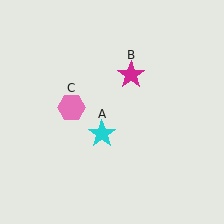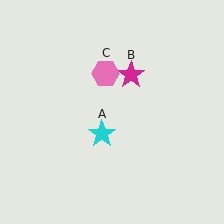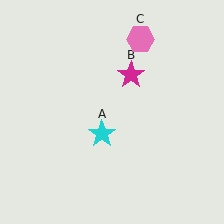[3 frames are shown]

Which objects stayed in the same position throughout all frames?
Cyan star (object A) and magenta star (object B) remained stationary.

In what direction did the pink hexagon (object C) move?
The pink hexagon (object C) moved up and to the right.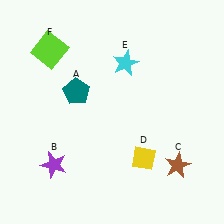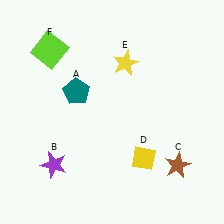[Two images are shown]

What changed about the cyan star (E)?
In Image 1, E is cyan. In Image 2, it changed to yellow.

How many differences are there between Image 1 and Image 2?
There is 1 difference between the two images.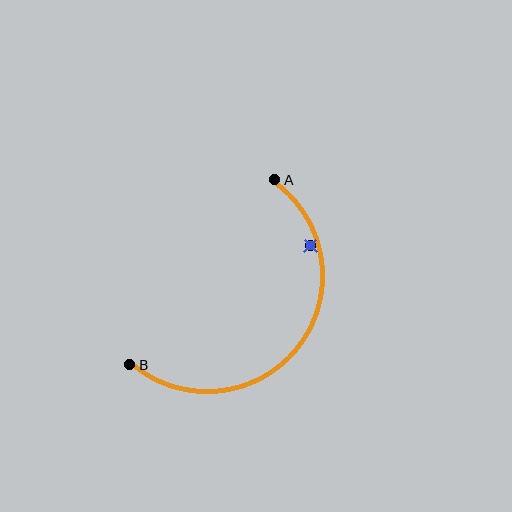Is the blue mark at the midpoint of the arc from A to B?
No — the blue mark does not lie on the arc at all. It sits slightly inside the curve.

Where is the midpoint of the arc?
The arc midpoint is the point on the curve farthest from the straight line joining A and B. It sits below and to the right of that line.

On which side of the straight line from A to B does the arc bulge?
The arc bulges below and to the right of the straight line connecting A and B.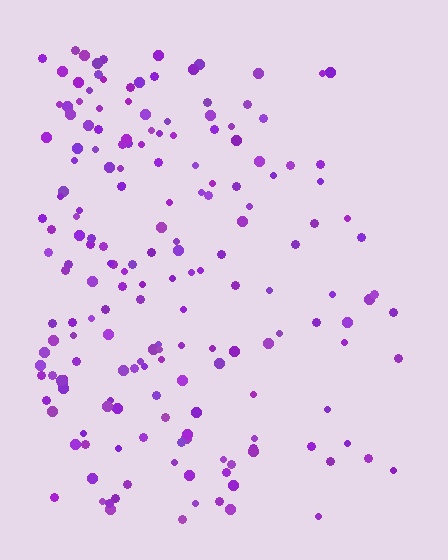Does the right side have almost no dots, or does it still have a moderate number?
Still a moderate number, just noticeably fewer than the left.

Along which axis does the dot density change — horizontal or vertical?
Horizontal.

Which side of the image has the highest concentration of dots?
The left.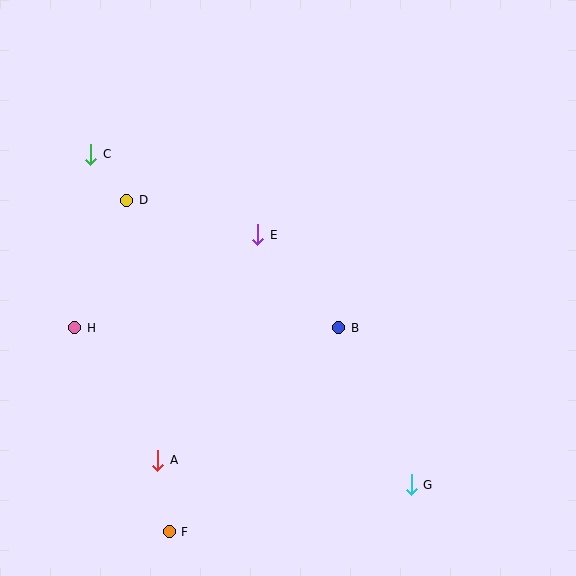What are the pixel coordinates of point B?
Point B is at (339, 328).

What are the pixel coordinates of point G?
Point G is at (411, 485).